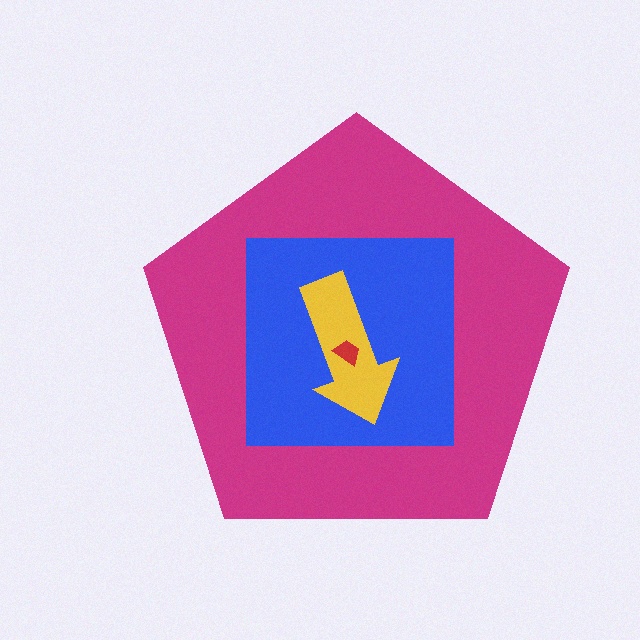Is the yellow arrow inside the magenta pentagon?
Yes.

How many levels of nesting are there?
4.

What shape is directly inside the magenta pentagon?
The blue square.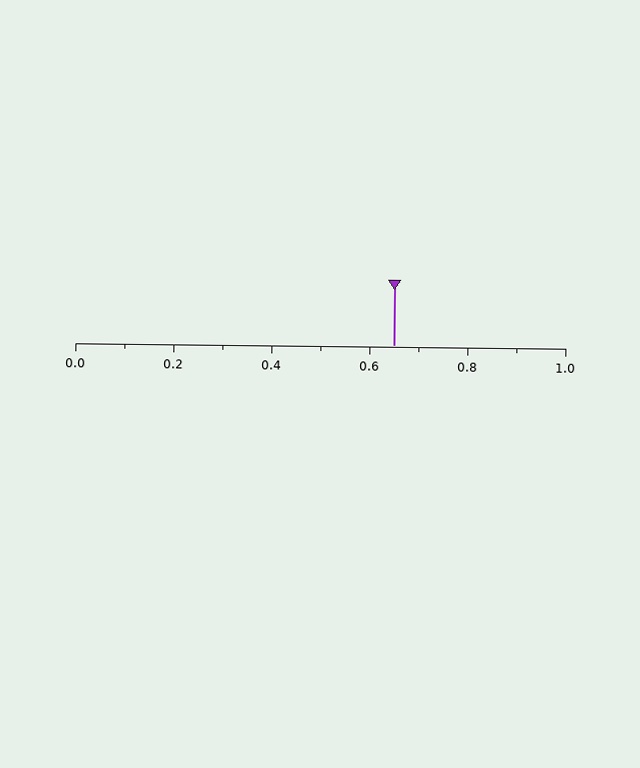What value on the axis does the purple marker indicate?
The marker indicates approximately 0.65.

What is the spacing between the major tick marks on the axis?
The major ticks are spaced 0.2 apart.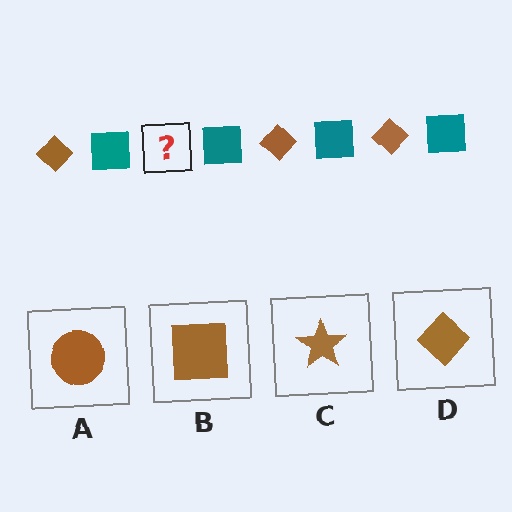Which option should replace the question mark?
Option D.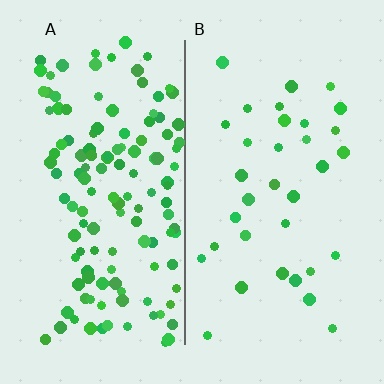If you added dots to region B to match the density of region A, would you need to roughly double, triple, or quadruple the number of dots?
Approximately quadruple.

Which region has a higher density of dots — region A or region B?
A (the left).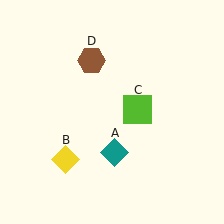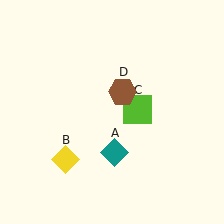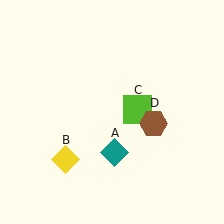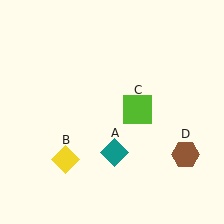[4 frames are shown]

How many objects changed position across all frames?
1 object changed position: brown hexagon (object D).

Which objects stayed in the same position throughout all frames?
Teal diamond (object A) and yellow diamond (object B) and lime square (object C) remained stationary.